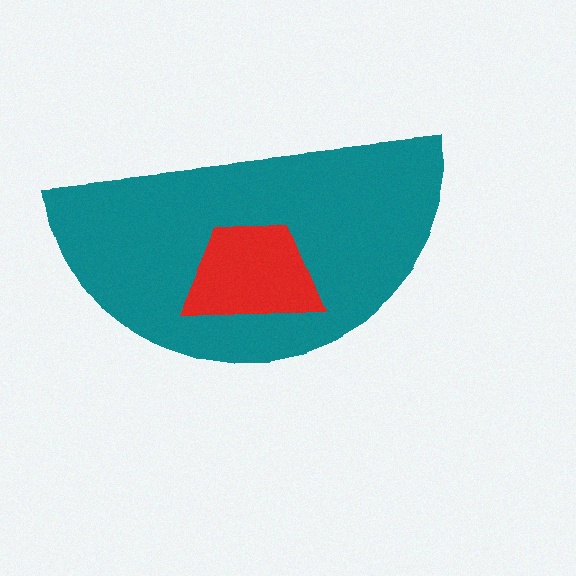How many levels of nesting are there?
2.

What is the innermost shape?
The red trapezoid.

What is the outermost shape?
The teal semicircle.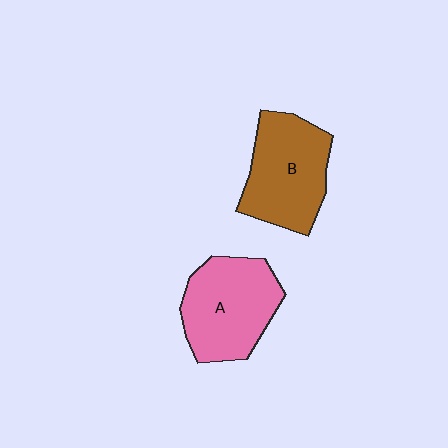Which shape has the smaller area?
Shape B (brown).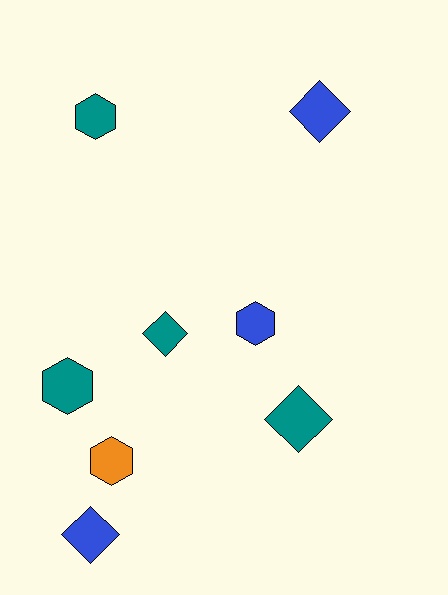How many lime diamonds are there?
There are no lime diamonds.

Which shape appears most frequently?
Hexagon, with 4 objects.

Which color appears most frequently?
Teal, with 4 objects.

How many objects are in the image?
There are 8 objects.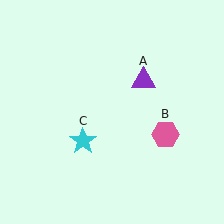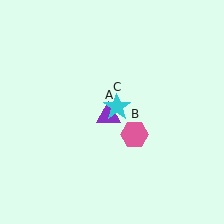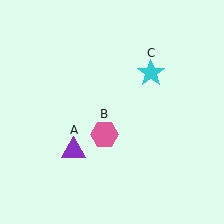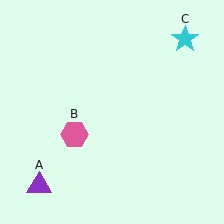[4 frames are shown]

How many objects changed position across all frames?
3 objects changed position: purple triangle (object A), pink hexagon (object B), cyan star (object C).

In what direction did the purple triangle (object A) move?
The purple triangle (object A) moved down and to the left.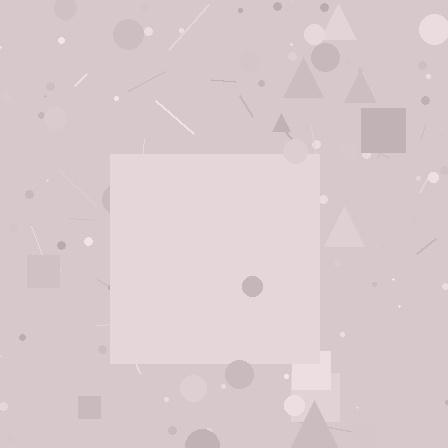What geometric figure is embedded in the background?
A square is embedded in the background.